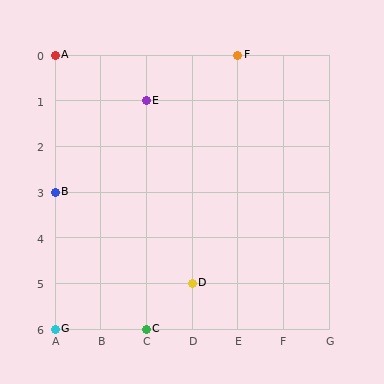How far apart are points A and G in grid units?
Points A and G are 6 rows apart.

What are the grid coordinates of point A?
Point A is at grid coordinates (A, 0).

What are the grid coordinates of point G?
Point G is at grid coordinates (A, 6).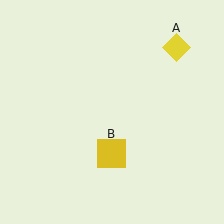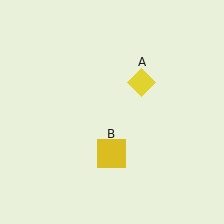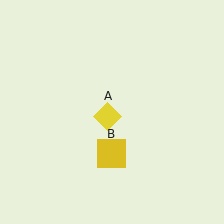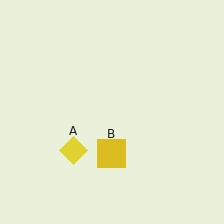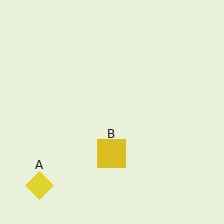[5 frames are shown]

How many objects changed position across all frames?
1 object changed position: yellow diamond (object A).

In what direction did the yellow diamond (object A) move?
The yellow diamond (object A) moved down and to the left.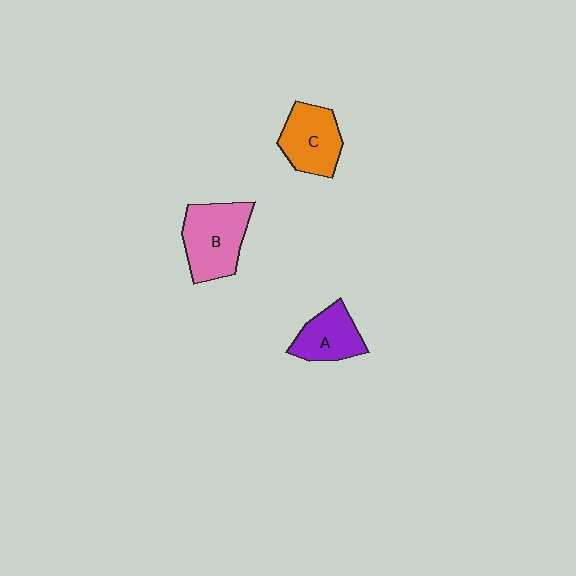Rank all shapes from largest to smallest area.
From largest to smallest: B (pink), C (orange), A (purple).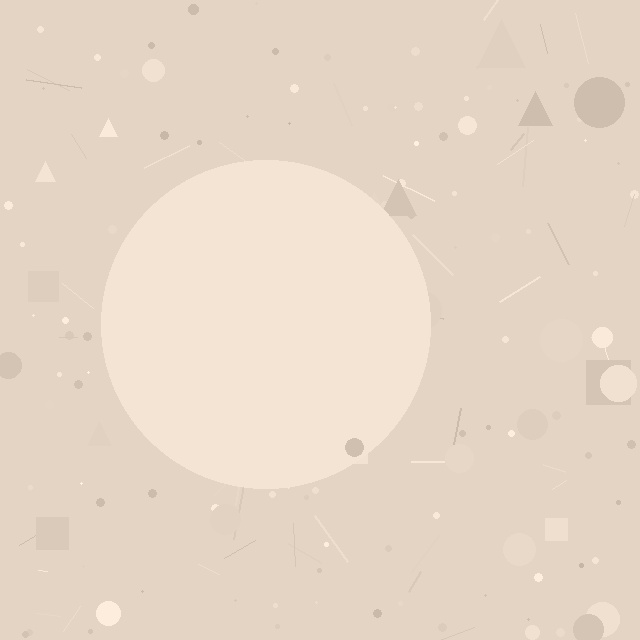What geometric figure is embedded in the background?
A circle is embedded in the background.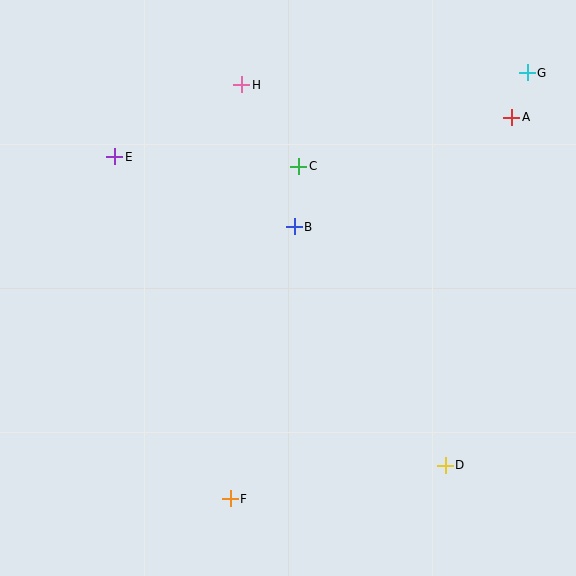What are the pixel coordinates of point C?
Point C is at (299, 166).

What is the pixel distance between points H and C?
The distance between H and C is 100 pixels.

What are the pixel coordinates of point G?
Point G is at (527, 73).